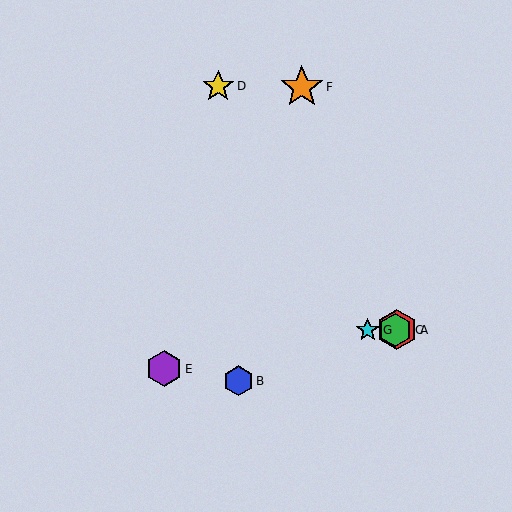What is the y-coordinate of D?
Object D is at y≈86.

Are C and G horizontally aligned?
Yes, both are at y≈330.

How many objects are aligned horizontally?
3 objects (A, C, G) are aligned horizontally.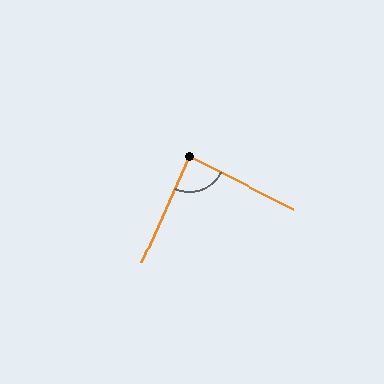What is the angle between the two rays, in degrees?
Approximately 87 degrees.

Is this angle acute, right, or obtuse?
It is approximately a right angle.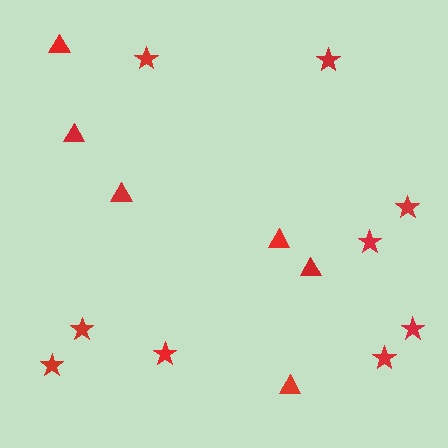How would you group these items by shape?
There are 2 groups: one group of stars (9) and one group of triangles (6).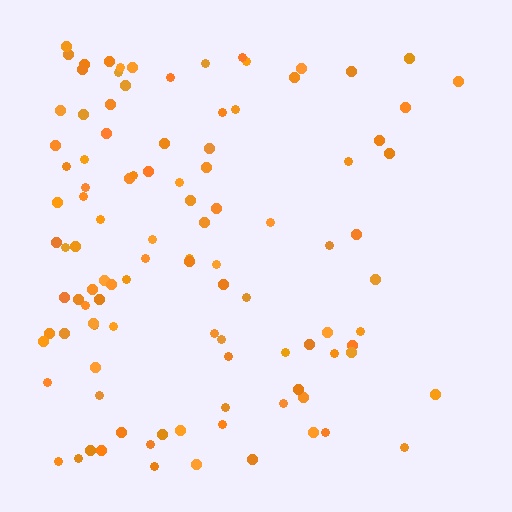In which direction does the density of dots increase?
From right to left, with the left side densest.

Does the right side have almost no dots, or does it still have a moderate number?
Still a moderate number, just noticeably fewer than the left.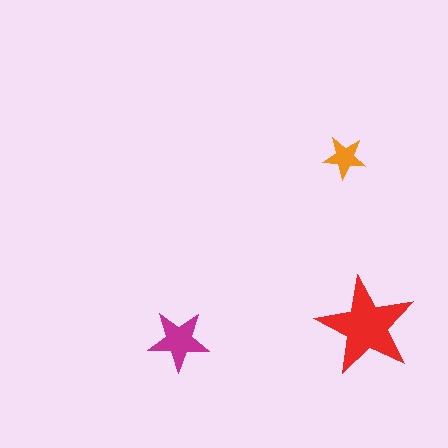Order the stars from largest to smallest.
the red one, the magenta one, the orange one.